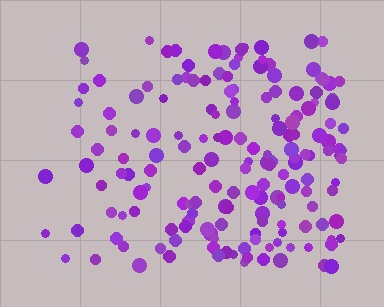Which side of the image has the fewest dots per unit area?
The left.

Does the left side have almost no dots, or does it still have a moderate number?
Still a moderate number, just noticeably fewer than the right.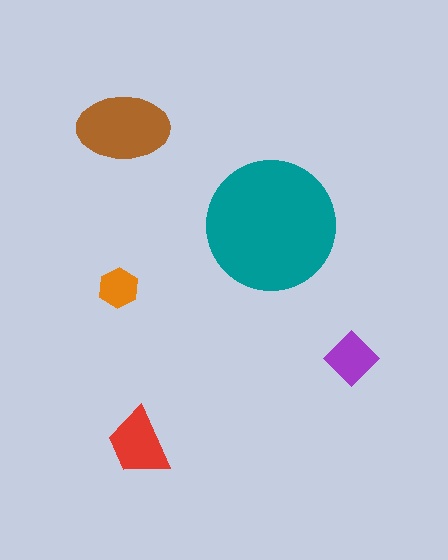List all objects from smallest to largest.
The orange hexagon, the purple diamond, the red trapezoid, the brown ellipse, the teal circle.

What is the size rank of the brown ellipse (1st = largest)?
2nd.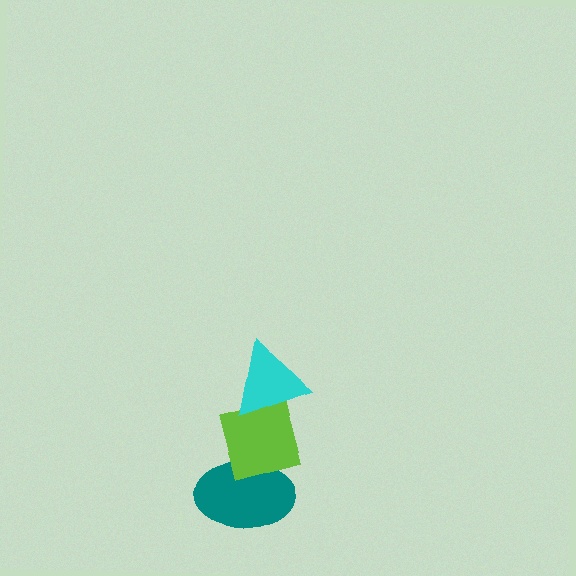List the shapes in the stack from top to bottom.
From top to bottom: the cyan triangle, the lime square, the teal ellipse.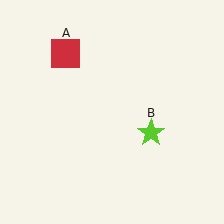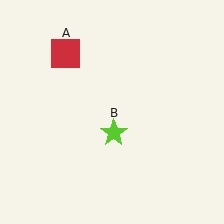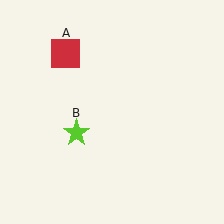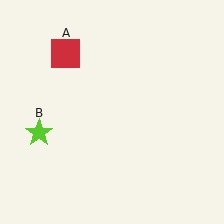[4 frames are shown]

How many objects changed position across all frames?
1 object changed position: lime star (object B).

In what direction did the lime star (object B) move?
The lime star (object B) moved left.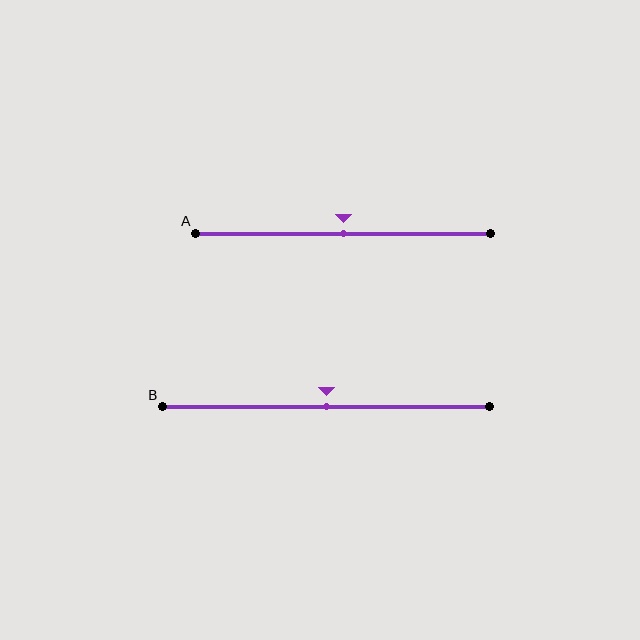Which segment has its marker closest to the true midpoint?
Segment A has its marker closest to the true midpoint.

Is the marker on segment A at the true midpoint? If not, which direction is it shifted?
Yes, the marker on segment A is at the true midpoint.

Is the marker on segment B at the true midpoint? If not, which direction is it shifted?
Yes, the marker on segment B is at the true midpoint.